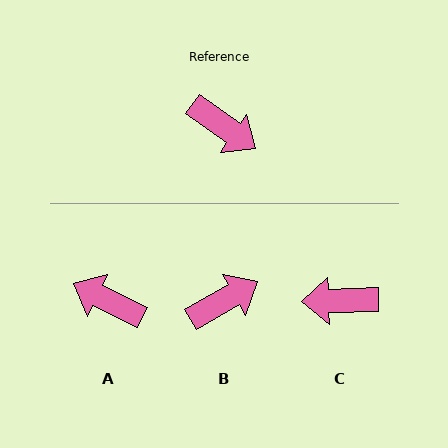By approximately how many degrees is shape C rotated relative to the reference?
Approximately 143 degrees clockwise.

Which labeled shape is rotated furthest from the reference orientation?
A, about 171 degrees away.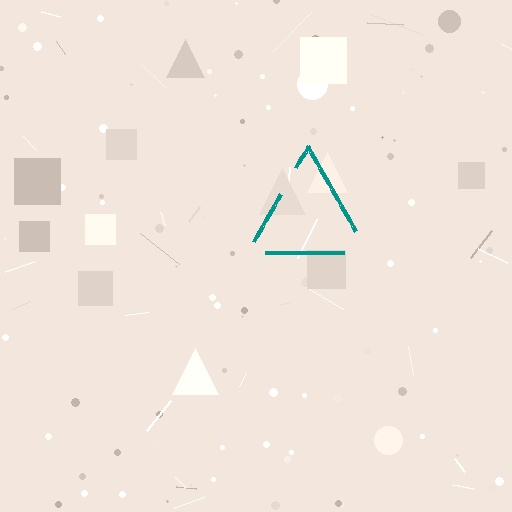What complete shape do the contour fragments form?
The contour fragments form a triangle.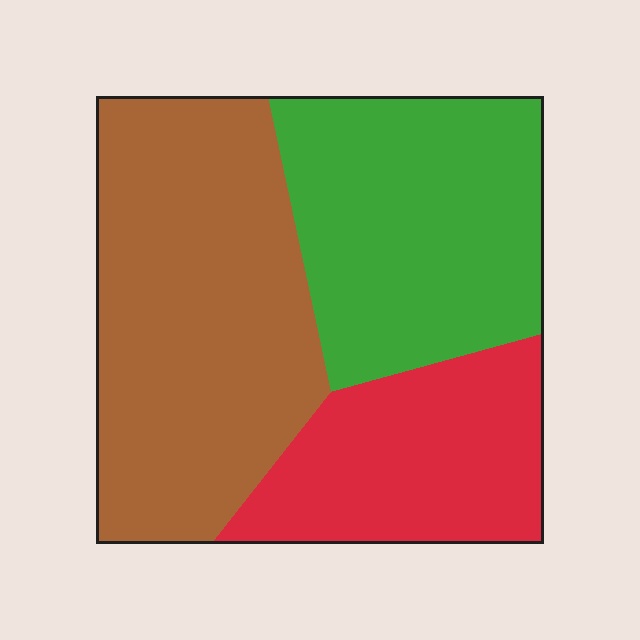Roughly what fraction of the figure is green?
Green takes up about one third (1/3) of the figure.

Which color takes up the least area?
Red, at roughly 25%.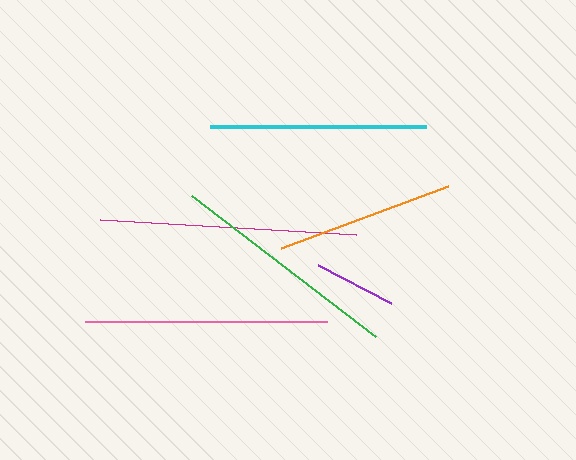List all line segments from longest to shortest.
From longest to shortest: magenta, pink, green, cyan, orange, purple.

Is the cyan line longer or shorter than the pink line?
The pink line is longer than the cyan line.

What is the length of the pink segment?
The pink segment is approximately 242 pixels long.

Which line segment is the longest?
The magenta line is the longest at approximately 256 pixels.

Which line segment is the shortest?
The purple line is the shortest at approximately 82 pixels.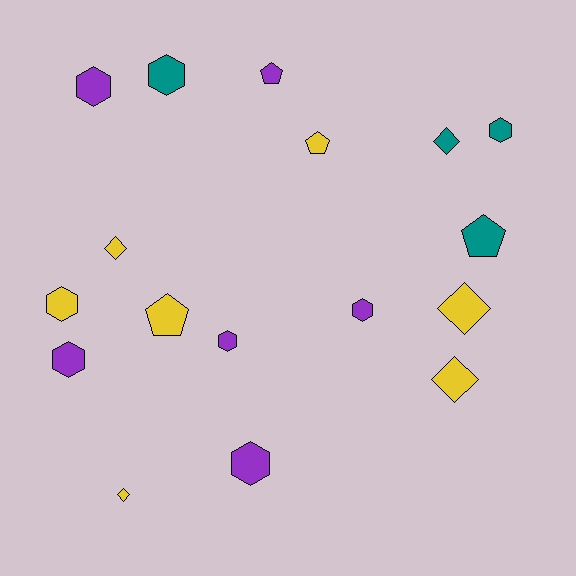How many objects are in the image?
There are 17 objects.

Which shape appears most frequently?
Hexagon, with 8 objects.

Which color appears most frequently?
Yellow, with 7 objects.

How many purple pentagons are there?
There is 1 purple pentagon.